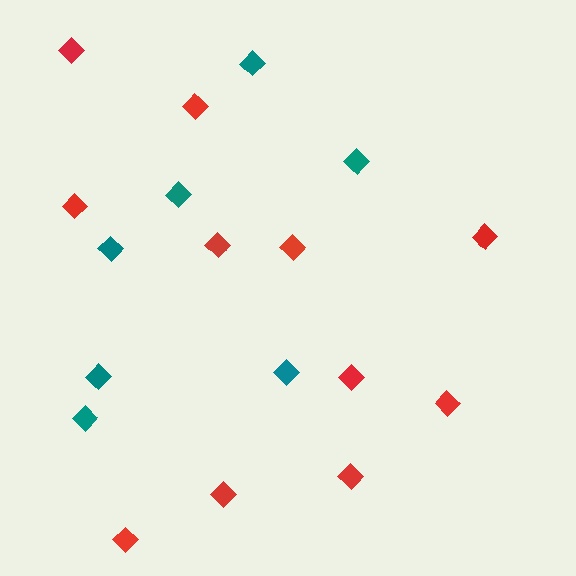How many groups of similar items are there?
There are 2 groups: one group of red diamonds (11) and one group of teal diamonds (7).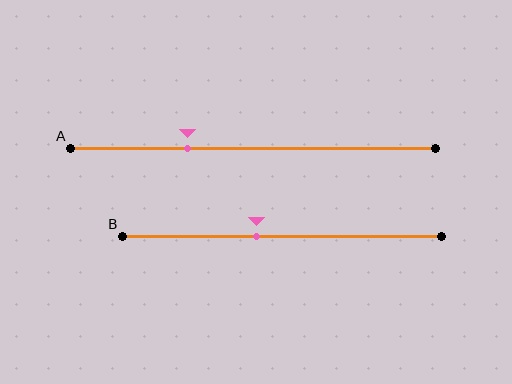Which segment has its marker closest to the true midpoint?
Segment B has its marker closest to the true midpoint.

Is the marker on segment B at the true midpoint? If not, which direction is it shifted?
No, the marker on segment B is shifted to the left by about 8% of the segment length.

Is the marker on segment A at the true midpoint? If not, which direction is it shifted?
No, the marker on segment A is shifted to the left by about 18% of the segment length.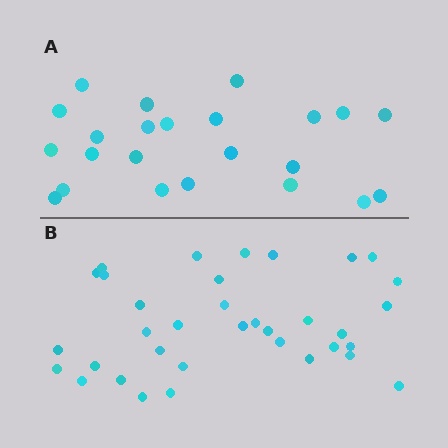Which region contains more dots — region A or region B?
Region B (the bottom region) has more dots.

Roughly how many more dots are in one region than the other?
Region B has roughly 12 or so more dots than region A.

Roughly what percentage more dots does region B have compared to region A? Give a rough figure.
About 50% more.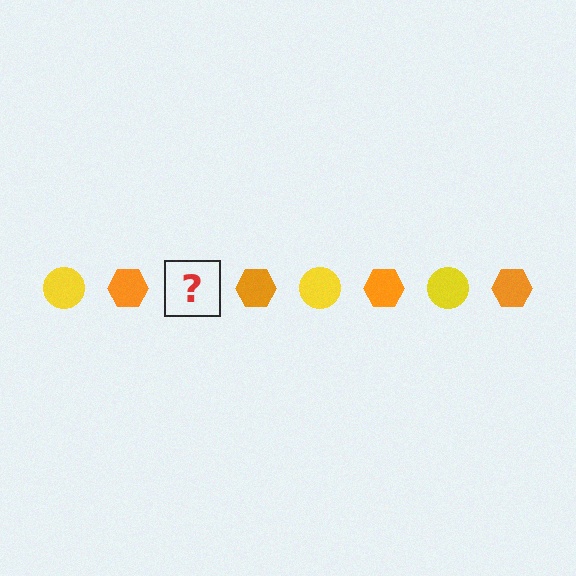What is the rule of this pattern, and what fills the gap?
The rule is that the pattern alternates between yellow circle and orange hexagon. The gap should be filled with a yellow circle.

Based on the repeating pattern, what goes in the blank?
The blank should be a yellow circle.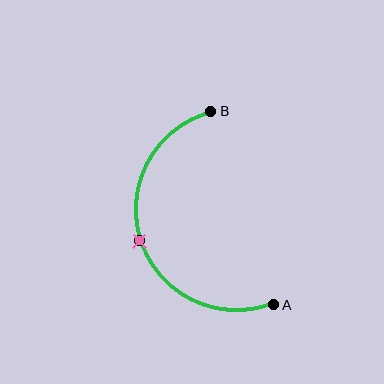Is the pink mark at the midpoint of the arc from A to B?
Yes. The pink mark lies on the arc at equal arc-length from both A and B — it is the arc midpoint.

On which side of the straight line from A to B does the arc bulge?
The arc bulges to the left of the straight line connecting A and B.